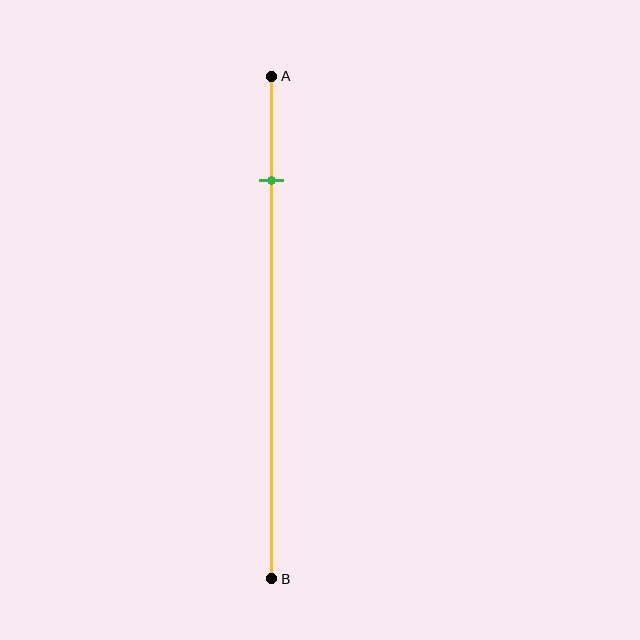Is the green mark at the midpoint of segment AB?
No, the mark is at about 20% from A, not at the 50% midpoint.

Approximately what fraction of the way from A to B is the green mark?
The green mark is approximately 20% of the way from A to B.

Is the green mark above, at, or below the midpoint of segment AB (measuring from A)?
The green mark is above the midpoint of segment AB.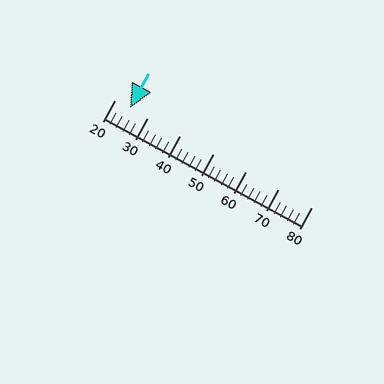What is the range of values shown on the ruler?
The ruler shows values from 20 to 80.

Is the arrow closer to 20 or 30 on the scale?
The arrow is closer to 20.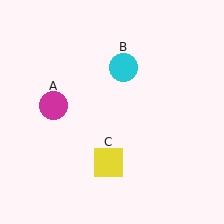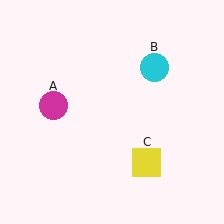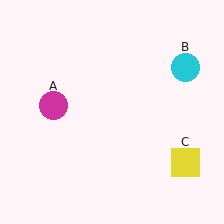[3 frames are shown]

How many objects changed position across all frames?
2 objects changed position: cyan circle (object B), yellow square (object C).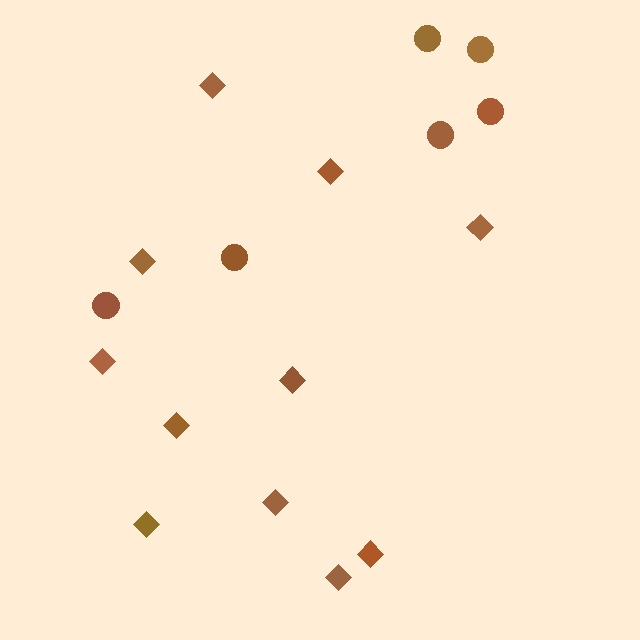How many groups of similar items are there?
There are 2 groups: one group of circles (6) and one group of diamonds (11).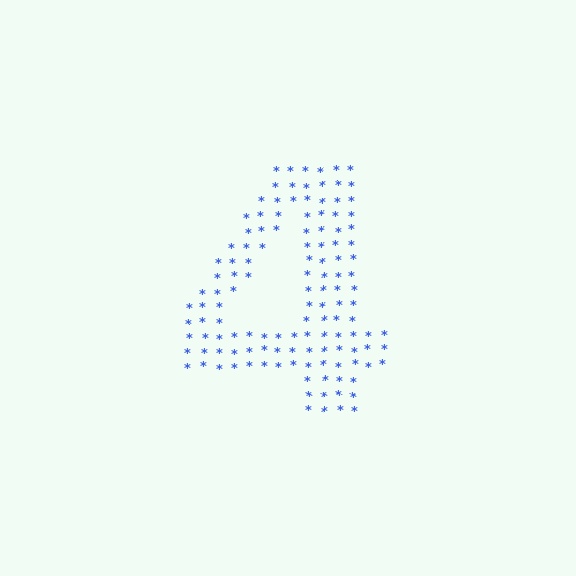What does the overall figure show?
The overall figure shows the digit 4.